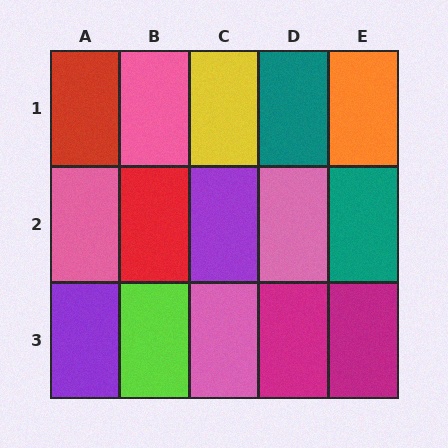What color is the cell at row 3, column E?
Magenta.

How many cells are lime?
1 cell is lime.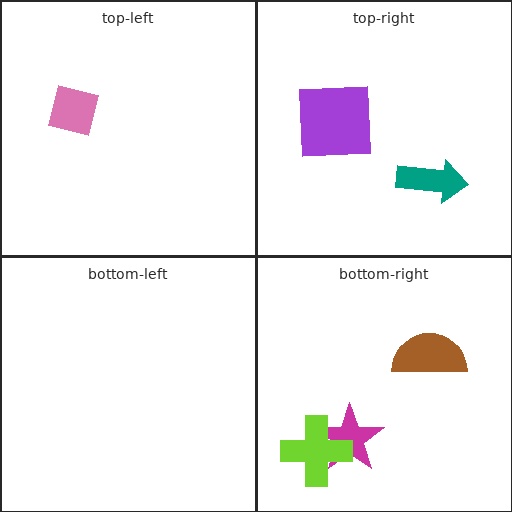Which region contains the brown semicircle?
The bottom-right region.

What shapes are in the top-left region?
The pink square.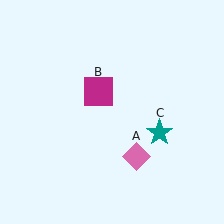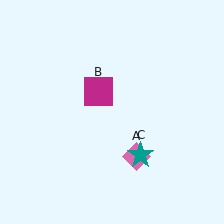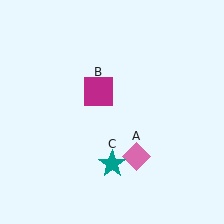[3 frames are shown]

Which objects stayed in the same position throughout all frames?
Pink diamond (object A) and magenta square (object B) remained stationary.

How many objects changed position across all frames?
1 object changed position: teal star (object C).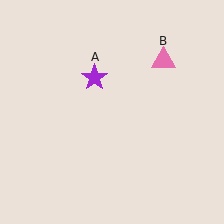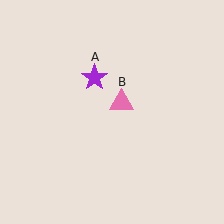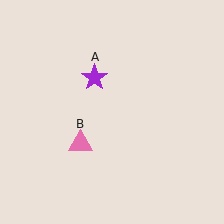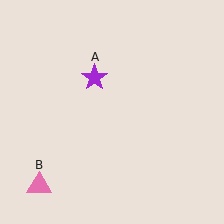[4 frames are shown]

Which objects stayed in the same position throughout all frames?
Purple star (object A) remained stationary.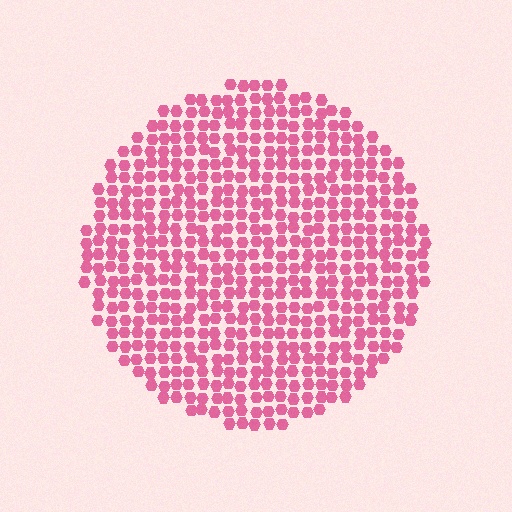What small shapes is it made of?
It is made of small hexagons.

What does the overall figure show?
The overall figure shows a circle.